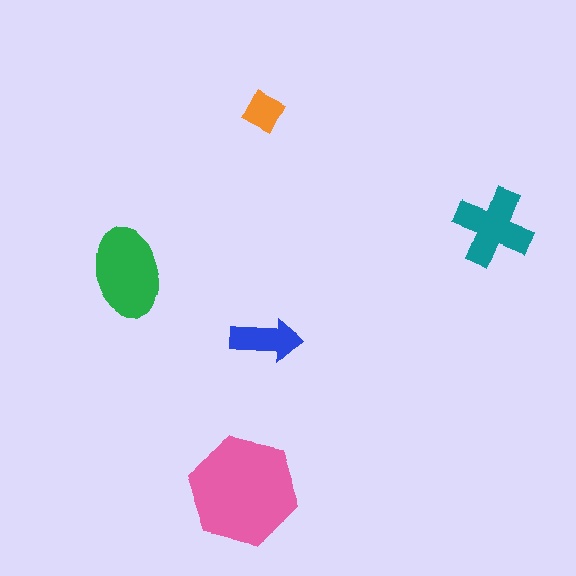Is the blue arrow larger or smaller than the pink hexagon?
Smaller.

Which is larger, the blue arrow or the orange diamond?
The blue arrow.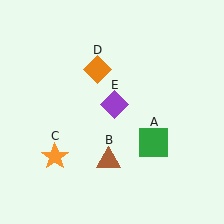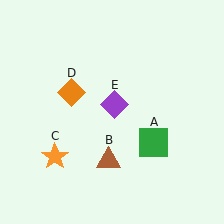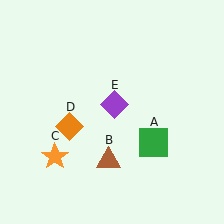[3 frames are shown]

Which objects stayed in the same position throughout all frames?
Green square (object A) and brown triangle (object B) and orange star (object C) and purple diamond (object E) remained stationary.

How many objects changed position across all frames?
1 object changed position: orange diamond (object D).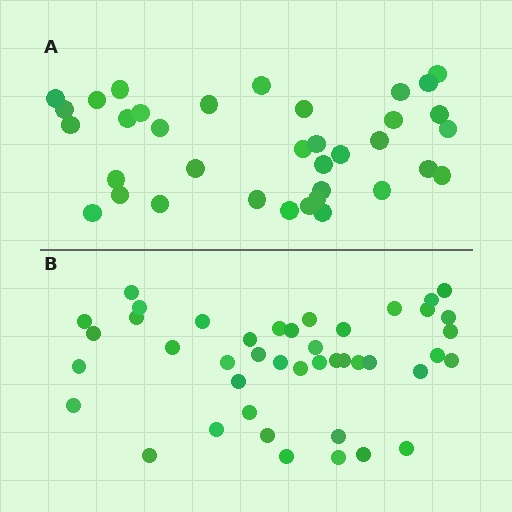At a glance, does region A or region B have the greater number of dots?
Region B (the bottom region) has more dots.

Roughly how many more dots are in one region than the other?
Region B has roughly 8 or so more dots than region A.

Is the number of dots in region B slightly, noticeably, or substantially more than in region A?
Region B has only slightly more — the two regions are fairly close. The ratio is roughly 1.2 to 1.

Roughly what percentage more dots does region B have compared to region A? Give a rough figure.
About 20% more.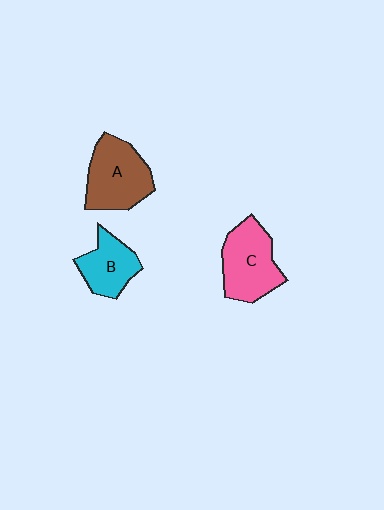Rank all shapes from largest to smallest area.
From largest to smallest: A (brown), C (pink), B (cyan).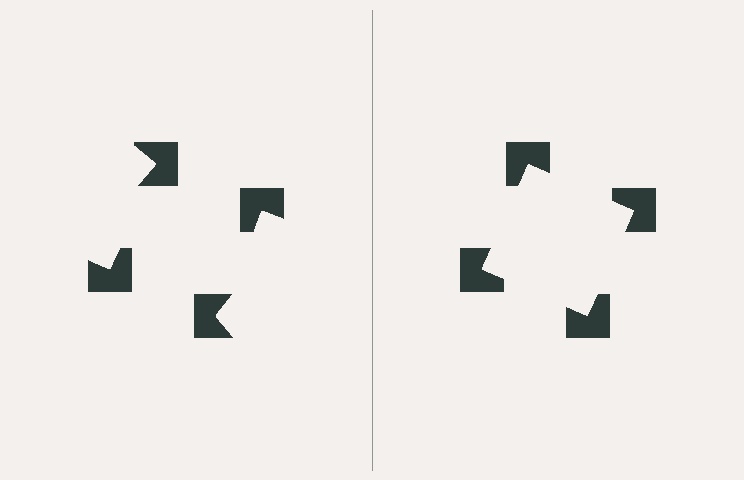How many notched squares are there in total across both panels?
8 — 4 on each side.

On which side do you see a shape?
An illusory square appears on the right side. On the left side the wedge cuts are rotated, so no coherent shape forms.